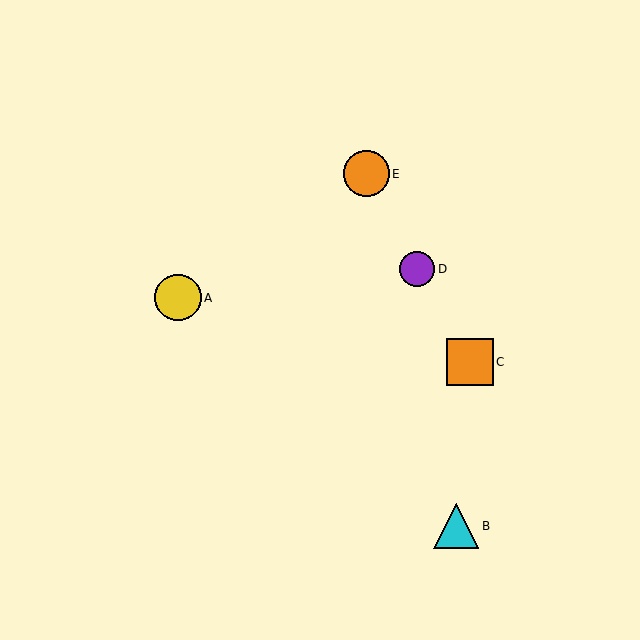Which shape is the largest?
The orange square (labeled C) is the largest.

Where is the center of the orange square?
The center of the orange square is at (470, 362).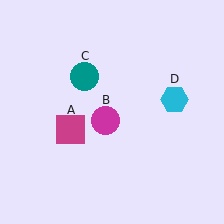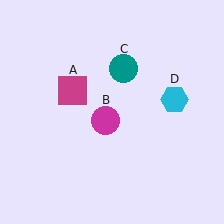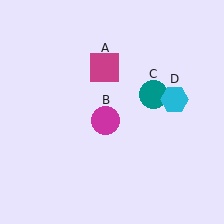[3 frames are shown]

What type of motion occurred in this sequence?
The magenta square (object A), teal circle (object C) rotated clockwise around the center of the scene.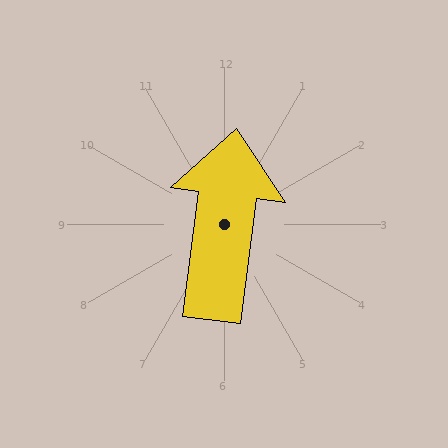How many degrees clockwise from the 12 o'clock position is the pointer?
Approximately 7 degrees.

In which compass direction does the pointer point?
North.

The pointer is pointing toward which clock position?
Roughly 12 o'clock.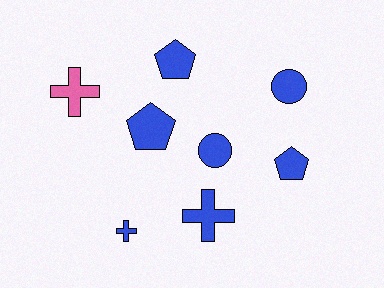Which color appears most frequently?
Blue, with 7 objects.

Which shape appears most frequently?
Pentagon, with 3 objects.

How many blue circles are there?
There are 2 blue circles.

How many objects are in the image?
There are 8 objects.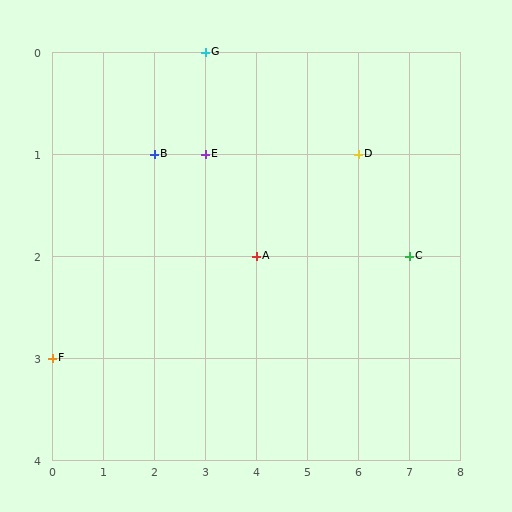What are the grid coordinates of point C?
Point C is at grid coordinates (7, 2).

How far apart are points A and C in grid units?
Points A and C are 3 columns apart.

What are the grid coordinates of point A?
Point A is at grid coordinates (4, 2).